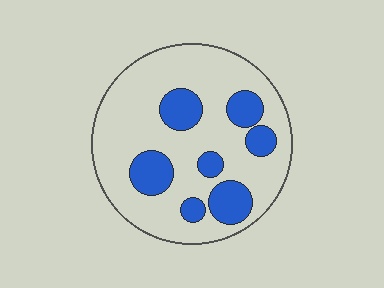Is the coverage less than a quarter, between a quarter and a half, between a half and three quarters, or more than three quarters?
Less than a quarter.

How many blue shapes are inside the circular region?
7.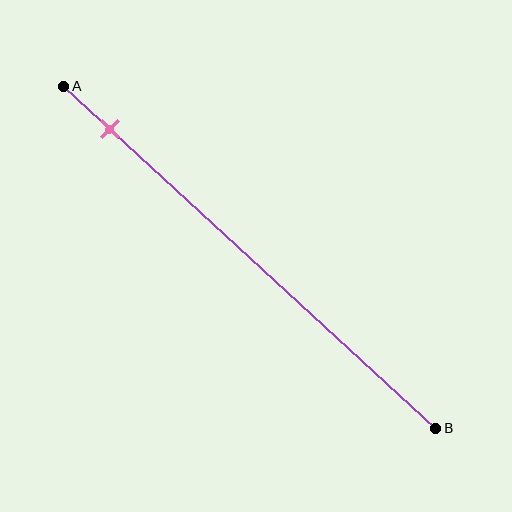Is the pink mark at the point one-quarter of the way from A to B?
No, the mark is at about 15% from A, not at the 25% one-quarter point.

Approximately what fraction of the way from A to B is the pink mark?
The pink mark is approximately 15% of the way from A to B.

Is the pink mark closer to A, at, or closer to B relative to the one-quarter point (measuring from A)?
The pink mark is closer to point A than the one-quarter point of segment AB.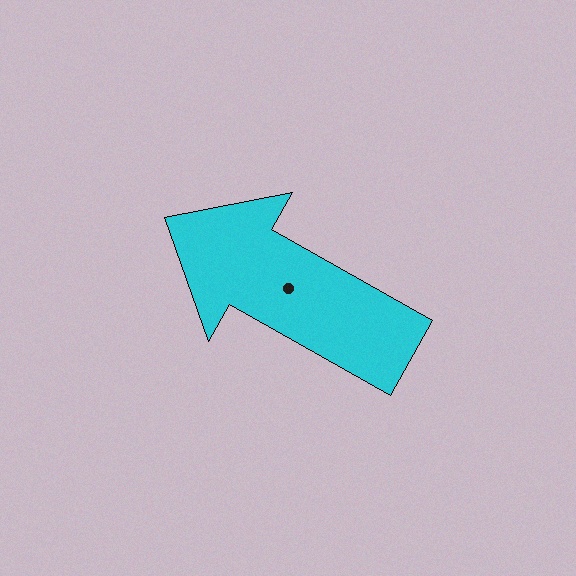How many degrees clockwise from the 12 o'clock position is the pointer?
Approximately 300 degrees.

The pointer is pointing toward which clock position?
Roughly 10 o'clock.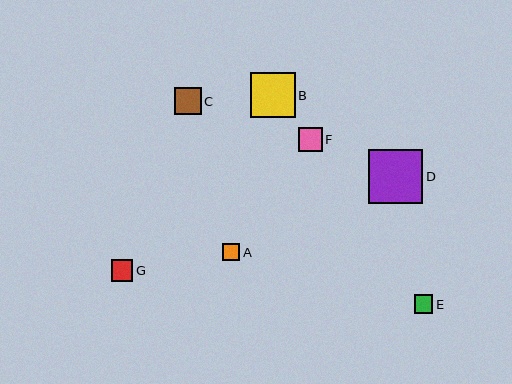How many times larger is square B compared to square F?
Square B is approximately 1.8 times the size of square F.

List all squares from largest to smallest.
From largest to smallest: D, B, C, F, G, E, A.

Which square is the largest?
Square D is the largest with a size of approximately 55 pixels.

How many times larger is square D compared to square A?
Square D is approximately 3.2 times the size of square A.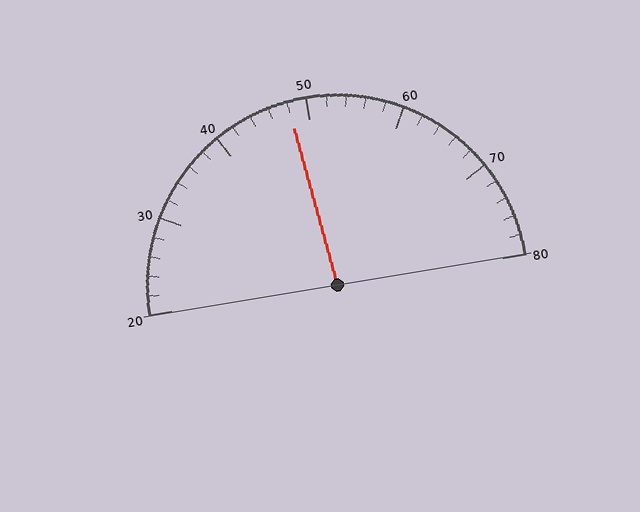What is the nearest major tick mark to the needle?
The nearest major tick mark is 50.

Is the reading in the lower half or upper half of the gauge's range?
The reading is in the lower half of the range (20 to 80).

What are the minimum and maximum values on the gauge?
The gauge ranges from 20 to 80.